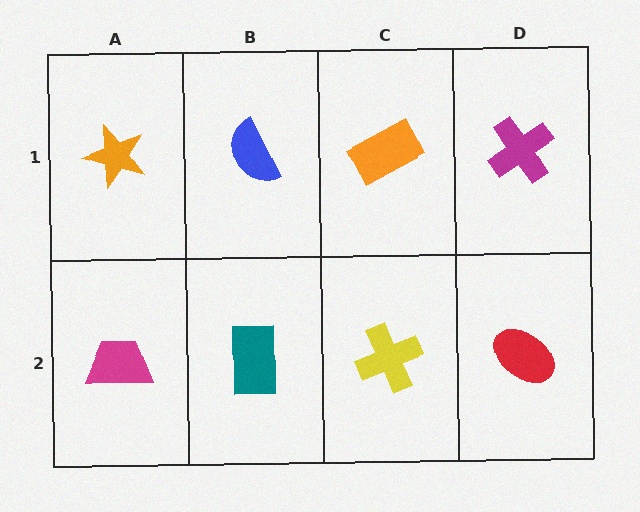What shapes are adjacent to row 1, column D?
A red ellipse (row 2, column D), an orange rectangle (row 1, column C).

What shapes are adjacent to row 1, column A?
A magenta trapezoid (row 2, column A), a blue semicircle (row 1, column B).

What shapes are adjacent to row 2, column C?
An orange rectangle (row 1, column C), a teal rectangle (row 2, column B), a red ellipse (row 2, column D).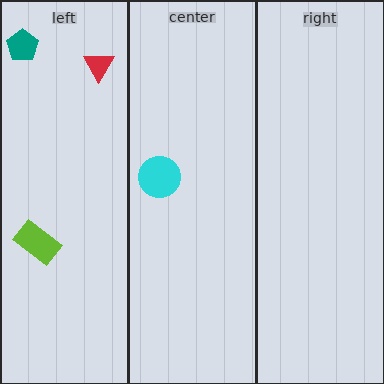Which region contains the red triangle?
The left region.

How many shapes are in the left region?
3.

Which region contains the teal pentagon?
The left region.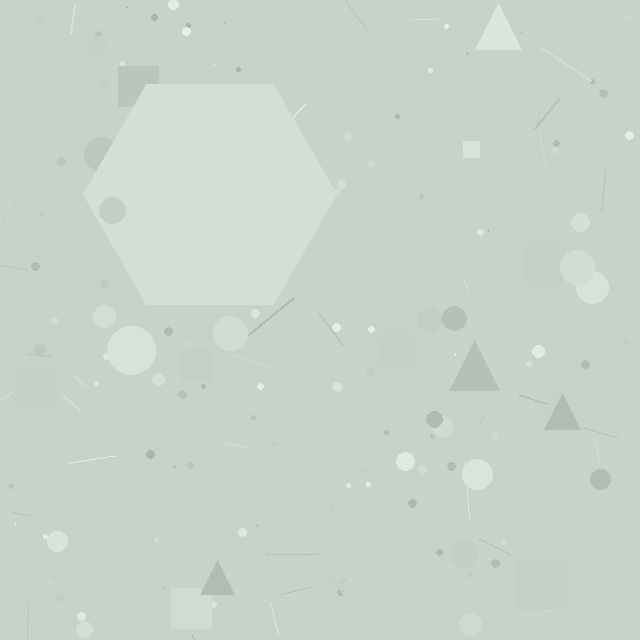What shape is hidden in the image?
A hexagon is hidden in the image.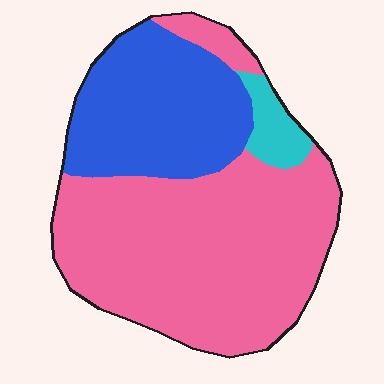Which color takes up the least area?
Cyan, at roughly 5%.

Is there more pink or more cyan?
Pink.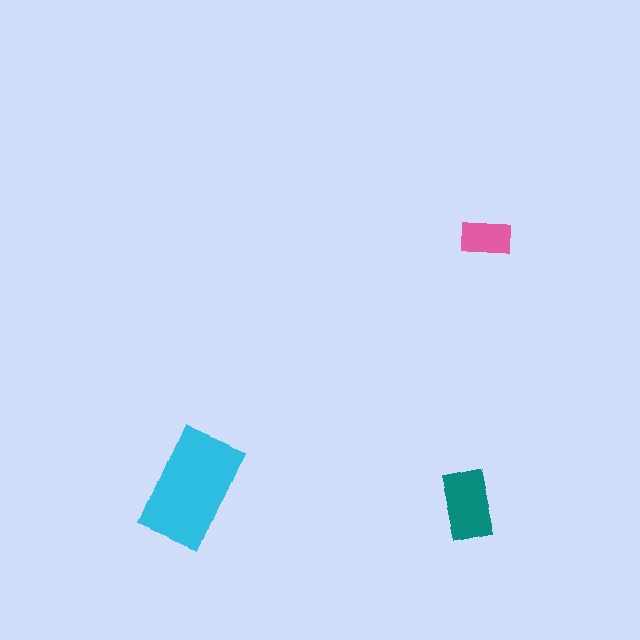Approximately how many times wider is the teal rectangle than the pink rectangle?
About 1.5 times wider.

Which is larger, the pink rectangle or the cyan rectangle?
The cyan one.